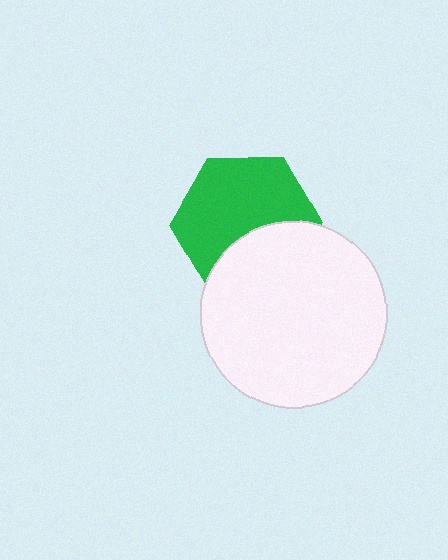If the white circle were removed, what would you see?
You would see the complete green hexagon.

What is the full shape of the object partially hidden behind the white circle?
The partially hidden object is a green hexagon.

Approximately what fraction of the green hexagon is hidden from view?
Roughly 35% of the green hexagon is hidden behind the white circle.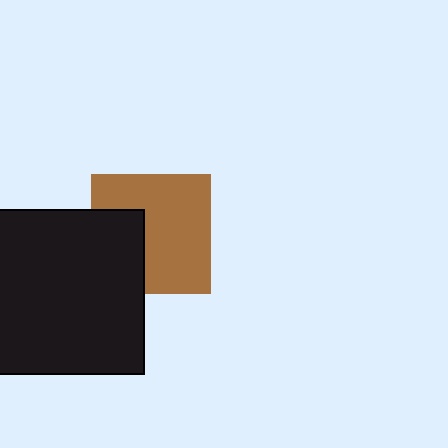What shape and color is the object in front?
The object in front is a black square.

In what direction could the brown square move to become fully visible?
The brown square could move right. That would shift it out from behind the black square entirely.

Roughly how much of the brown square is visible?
Most of it is visible (roughly 68%).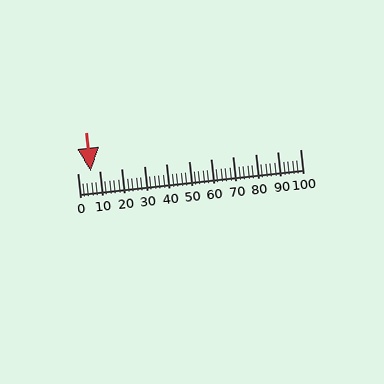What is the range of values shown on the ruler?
The ruler shows values from 0 to 100.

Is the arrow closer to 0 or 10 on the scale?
The arrow is closer to 10.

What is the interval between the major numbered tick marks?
The major tick marks are spaced 10 units apart.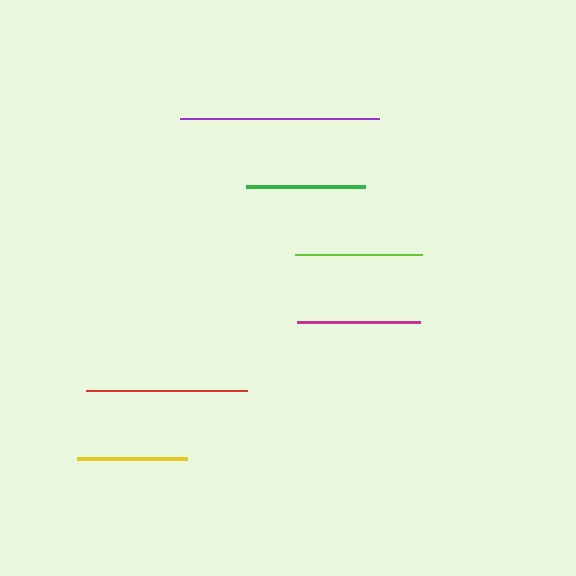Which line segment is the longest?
The purple line is the longest at approximately 198 pixels.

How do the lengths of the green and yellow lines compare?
The green and yellow lines are approximately the same length.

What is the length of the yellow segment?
The yellow segment is approximately 110 pixels long.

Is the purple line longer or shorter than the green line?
The purple line is longer than the green line.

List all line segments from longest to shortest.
From longest to shortest: purple, red, lime, magenta, green, yellow.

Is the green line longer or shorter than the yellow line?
The green line is longer than the yellow line.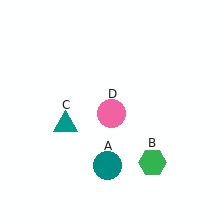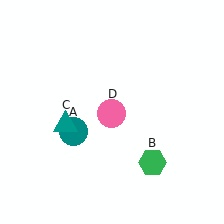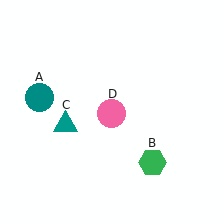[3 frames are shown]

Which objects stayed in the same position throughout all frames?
Green hexagon (object B) and teal triangle (object C) and pink circle (object D) remained stationary.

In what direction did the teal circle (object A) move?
The teal circle (object A) moved up and to the left.